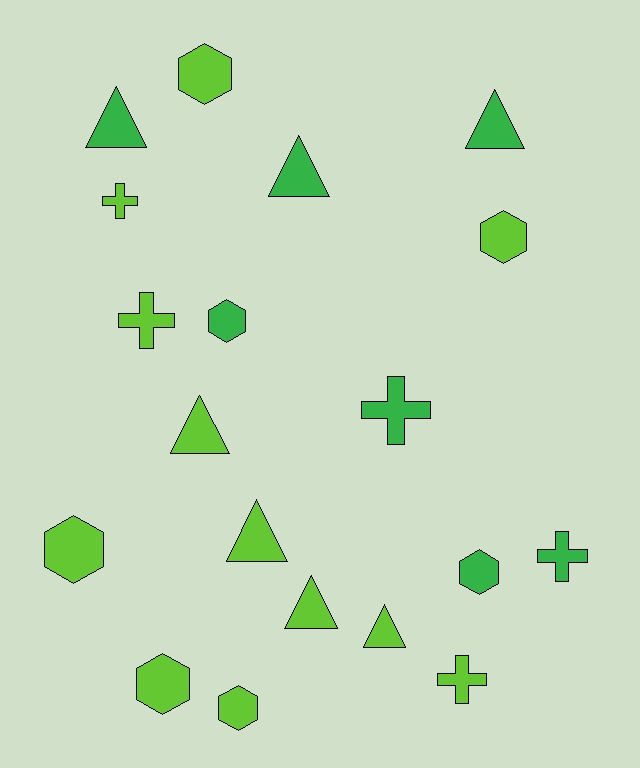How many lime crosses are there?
There are 3 lime crosses.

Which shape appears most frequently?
Triangle, with 7 objects.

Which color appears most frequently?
Lime, with 12 objects.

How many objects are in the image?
There are 19 objects.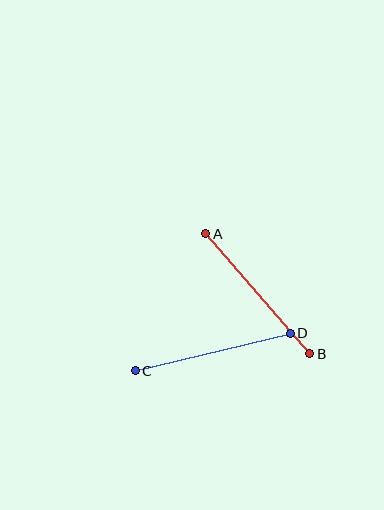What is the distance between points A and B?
The distance is approximately 159 pixels.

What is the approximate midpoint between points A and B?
The midpoint is at approximately (258, 294) pixels.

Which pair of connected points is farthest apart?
Points C and D are farthest apart.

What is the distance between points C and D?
The distance is approximately 160 pixels.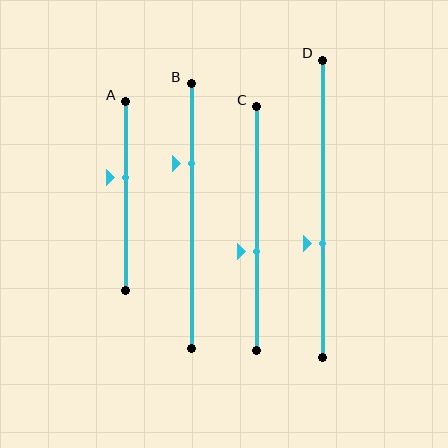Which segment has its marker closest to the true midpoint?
Segment C has its marker closest to the true midpoint.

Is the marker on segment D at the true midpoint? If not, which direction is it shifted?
No, the marker on segment D is shifted downward by about 12% of the segment length.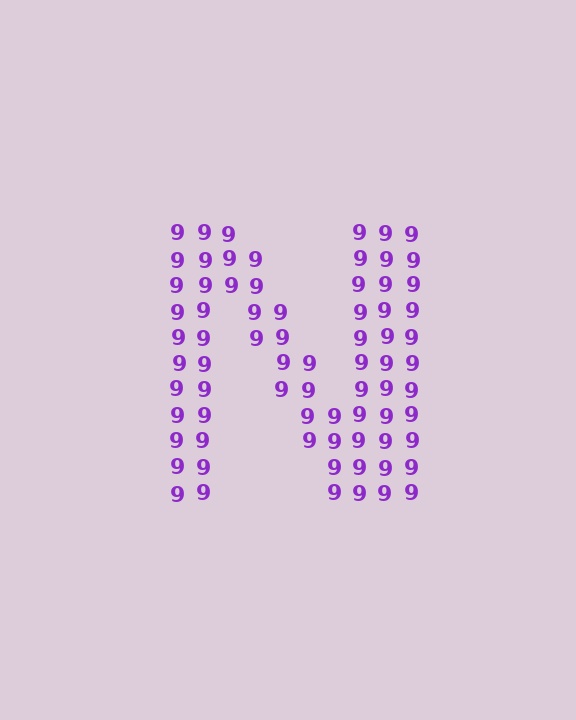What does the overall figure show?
The overall figure shows the letter N.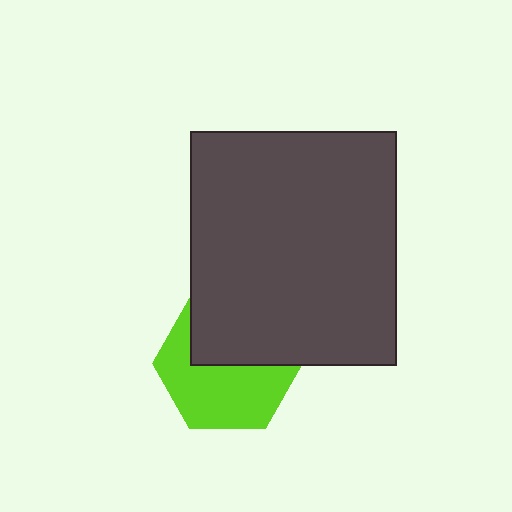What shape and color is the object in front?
The object in front is a dark gray rectangle.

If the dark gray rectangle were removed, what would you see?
You would see the complete lime hexagon.